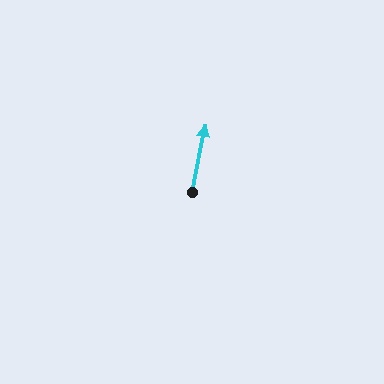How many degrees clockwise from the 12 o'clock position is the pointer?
Approximately 11 degrees.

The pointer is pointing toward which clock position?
Roughly 12 o'clock.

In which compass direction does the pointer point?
North.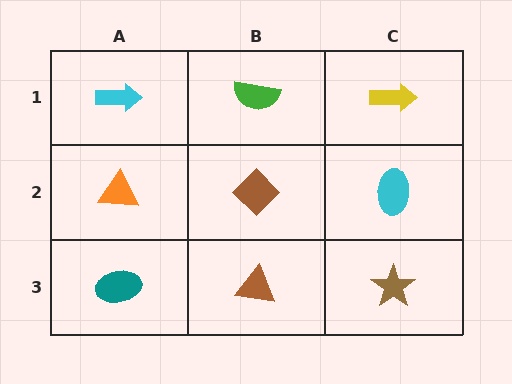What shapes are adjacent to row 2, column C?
A yellow arrow (row 1, column C), a brown star (row 3, column C), a brown diamond (row 2, column B).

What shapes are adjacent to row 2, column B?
A green semicircle (row 1, column B), a brown triangle (row 3, column B), an orange triangle (row 2, column A), a cyan ellipse (row 2, column C).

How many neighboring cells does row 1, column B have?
3.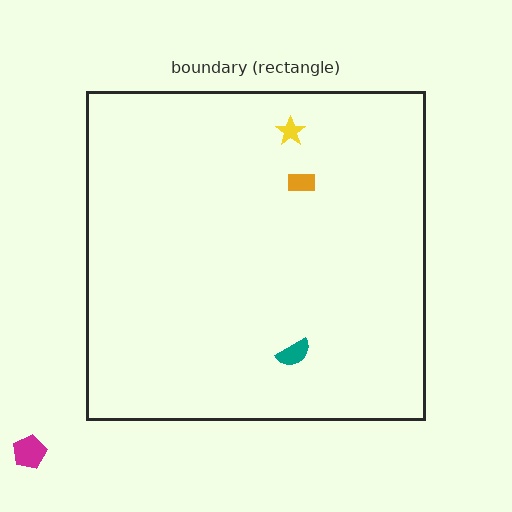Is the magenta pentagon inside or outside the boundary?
Outside.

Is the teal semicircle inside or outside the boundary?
Inside.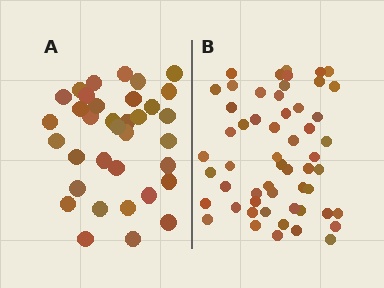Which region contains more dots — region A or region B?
Region B (the right region) has more dots.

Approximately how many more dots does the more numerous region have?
Region B has approximately 20 more dots than region A.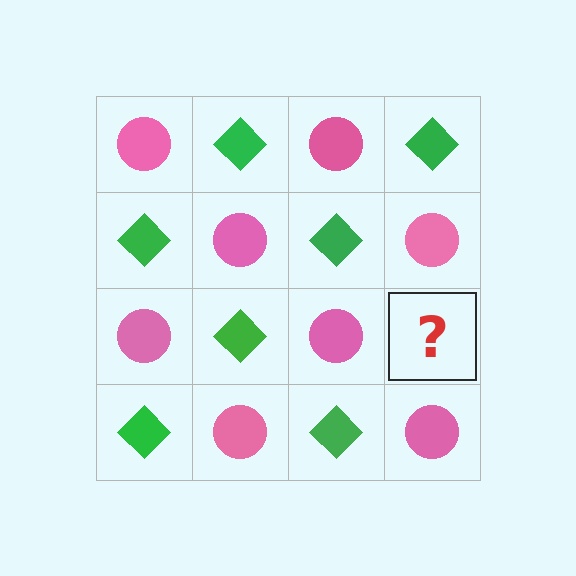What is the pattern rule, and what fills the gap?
The rule is that it alternates pink circle and green diamond in a checkerboard pattern. The gap should be filled with a green diamond.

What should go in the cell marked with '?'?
The missing cell should contain a green diamond.